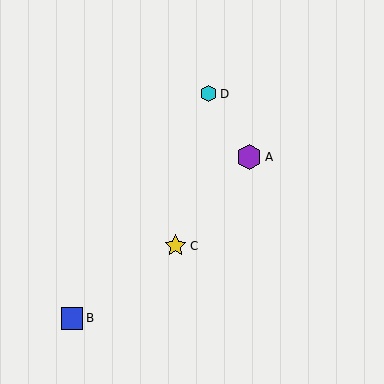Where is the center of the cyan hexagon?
The center of the cyan hexagon is at (209, 94).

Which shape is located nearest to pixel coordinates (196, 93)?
The cyan hexagon (labeled D) at (209, 94) is nearest to that location.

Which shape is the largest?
The purple hexagon (labeled A) is the largest.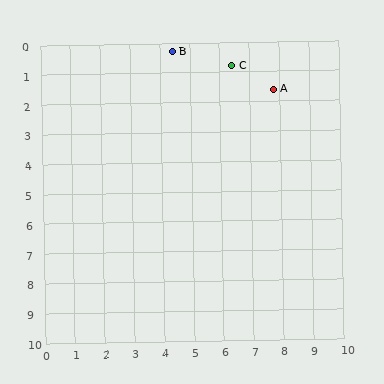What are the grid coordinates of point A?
Point A is at approximately (7.8, 1.6).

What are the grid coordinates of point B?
Point B is at approximately (4.4, 0.3).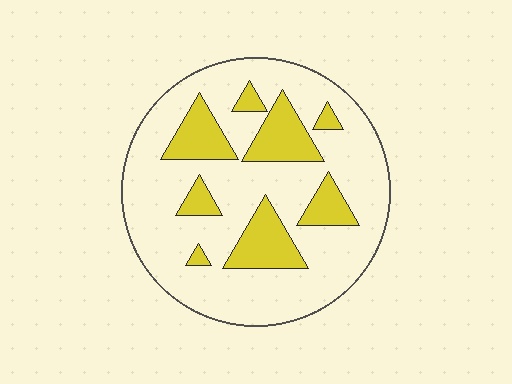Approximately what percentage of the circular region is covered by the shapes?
Approximately 25%.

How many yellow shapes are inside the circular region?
8.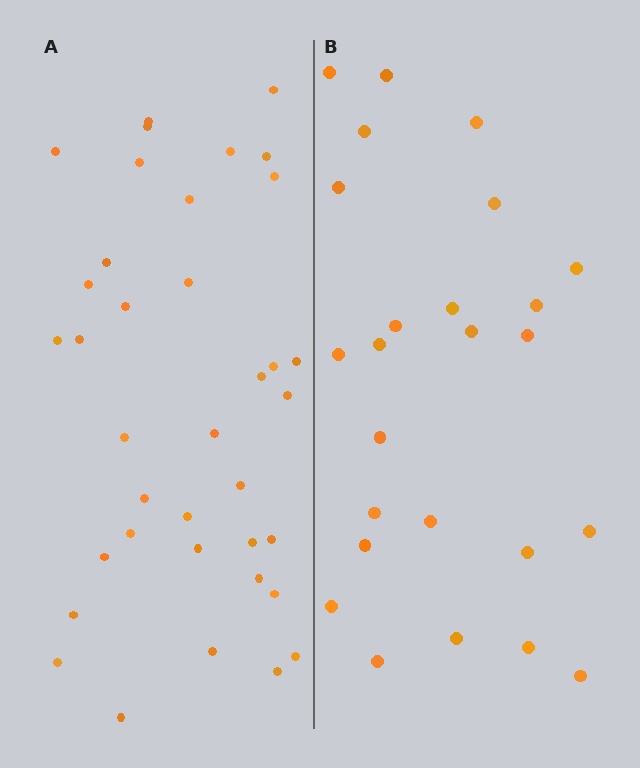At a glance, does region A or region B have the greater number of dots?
Region A (the left region) has more dots.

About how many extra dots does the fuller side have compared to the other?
Region A has roughly 12 or so more dots than region B.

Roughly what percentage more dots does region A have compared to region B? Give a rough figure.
About 50% more.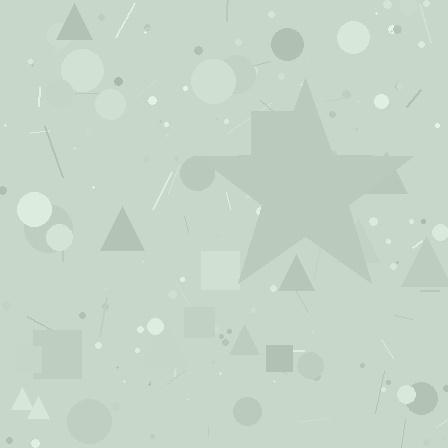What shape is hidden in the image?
A star is hidden in the image.